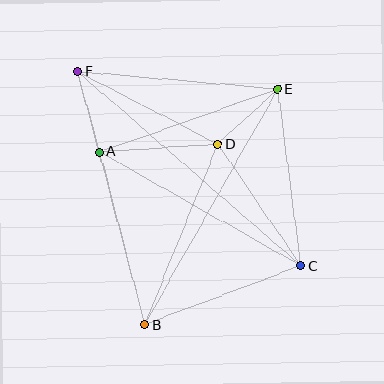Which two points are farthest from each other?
Points C and F are farthest from each other.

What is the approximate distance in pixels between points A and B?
The distance between A and B is approximately 179 pixels.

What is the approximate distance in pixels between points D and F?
The distance between D and F is approximately 158 pixels.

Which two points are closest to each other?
Points D and E are closest to each other.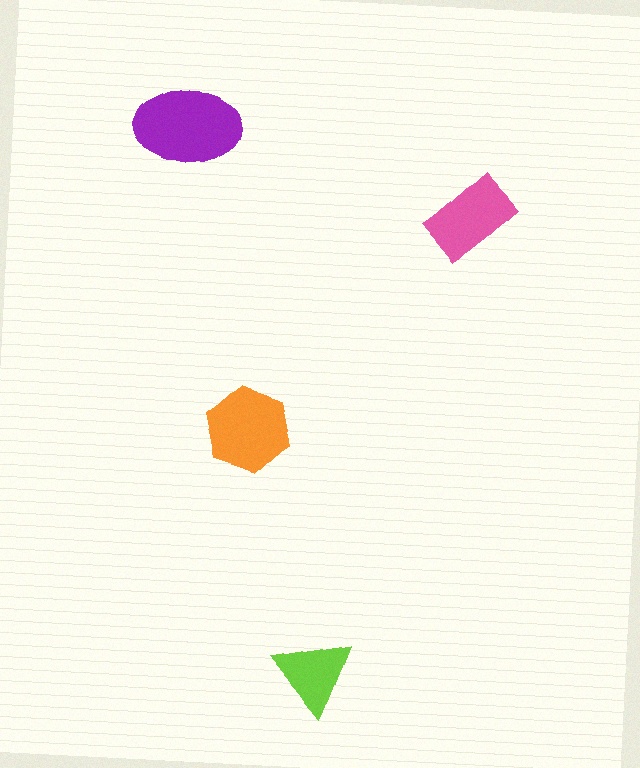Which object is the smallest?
The lime triangle.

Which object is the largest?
The purple ellipse.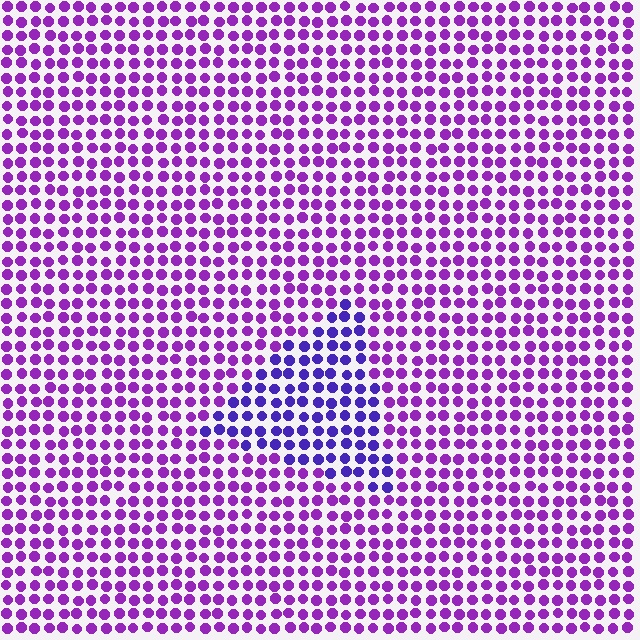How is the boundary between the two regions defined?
The boundary is defined purely by a slight shift in hue (about 33 degrees). Spacing, size, and orientation are identical on both sides.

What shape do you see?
I see a triangle.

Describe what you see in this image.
The image is filled with small purple elements in a uniform arrangement. A triangle-shaped region is visible where the elements are tinted to a slightly different hue, forming a subtle color boundary.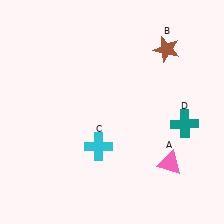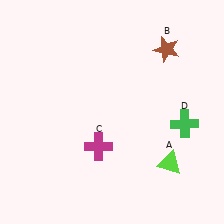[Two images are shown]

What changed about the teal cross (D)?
In Image 1, D is teal. In Image 2, it changed to green.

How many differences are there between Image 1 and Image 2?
There are 3 differences between the two images.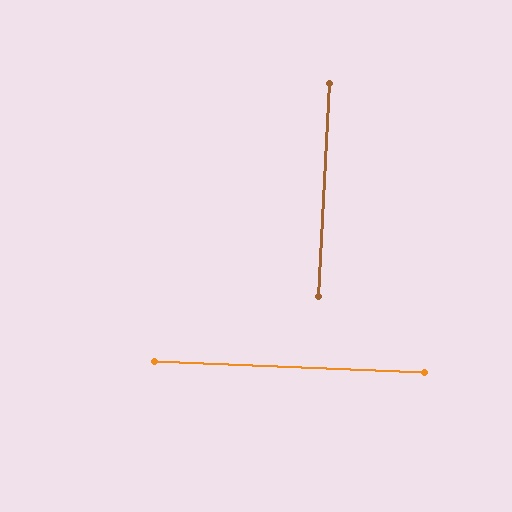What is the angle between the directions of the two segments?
Approximately 90 degrees.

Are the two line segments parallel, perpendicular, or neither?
Perpendicular — they meet at approximately 90°.